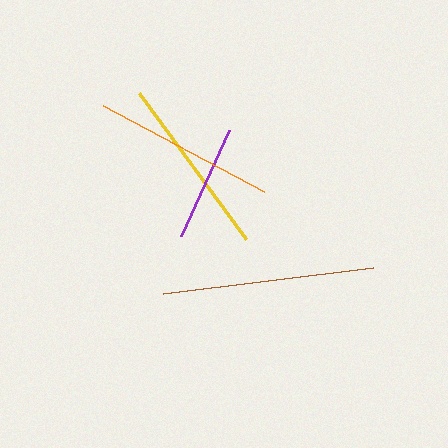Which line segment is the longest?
The brown line is the longest at approximately 212 pixels.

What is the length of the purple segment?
The purple segment is approximately 116 pixels long.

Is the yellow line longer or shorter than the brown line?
The brown line is longer than the yellow line.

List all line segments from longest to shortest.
From longest to shortest: brown, orange, yellow, purple.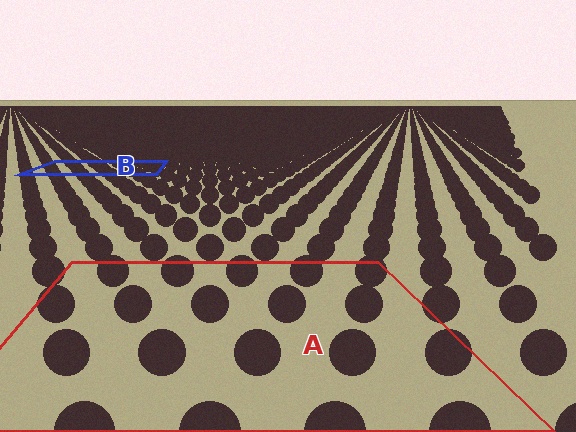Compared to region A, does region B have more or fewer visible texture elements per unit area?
Region B has more texture elements per unit area — they are packed more densely because it is farther away.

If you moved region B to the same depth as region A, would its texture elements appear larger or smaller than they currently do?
They would appear larger. At a closer depth, the same texture elements are projected at a bigger on-screen size.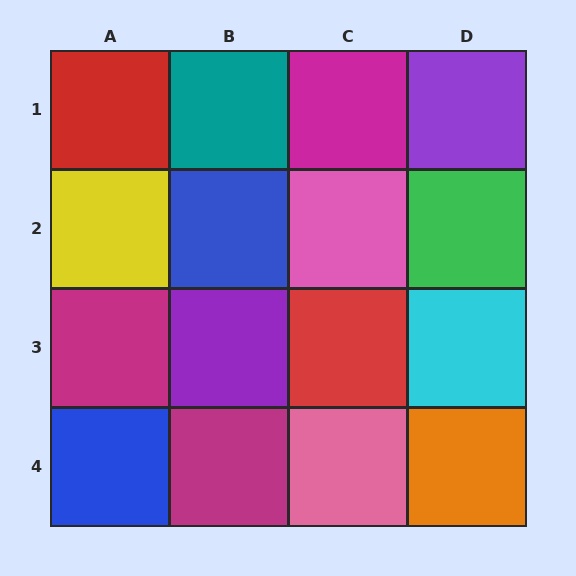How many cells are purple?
2 cells are purple.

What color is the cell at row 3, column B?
Purple.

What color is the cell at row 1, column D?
Purple.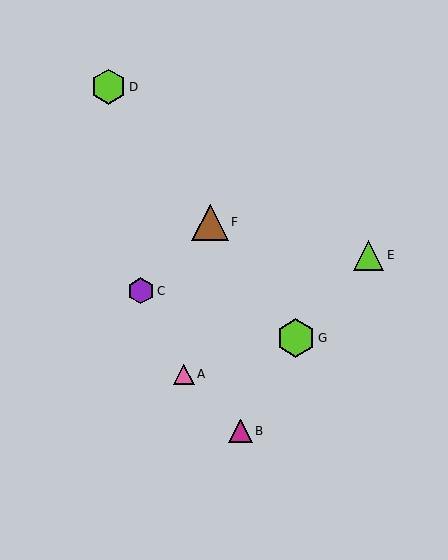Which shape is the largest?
The lime hexagon (labeled G) is the largest.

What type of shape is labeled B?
Shape B is a magenta triangle.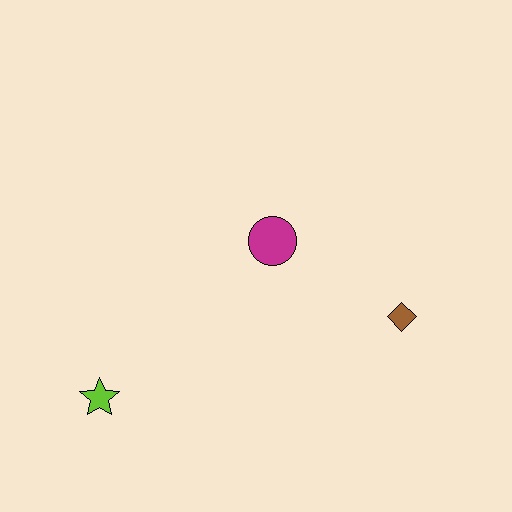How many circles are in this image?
There is 1 circle.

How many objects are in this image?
There are 3 objects.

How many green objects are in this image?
There are no green objects.